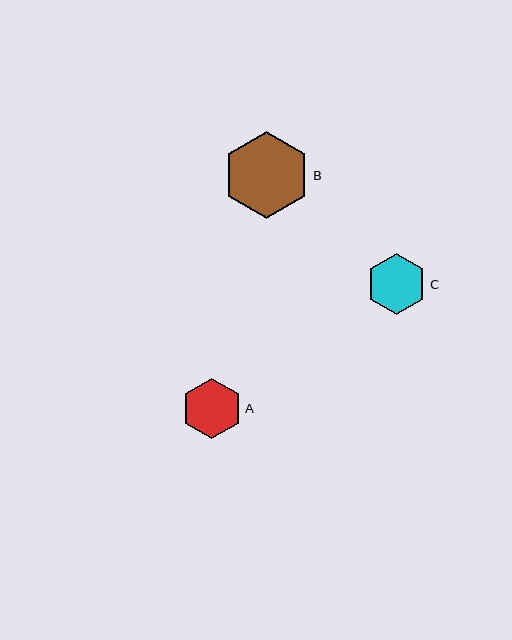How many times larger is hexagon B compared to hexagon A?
Hexagon B is approximately 1.4 times the size of hexagon A.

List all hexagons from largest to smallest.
From largest to smallest: B, C, A.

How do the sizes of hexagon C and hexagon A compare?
Hexagon C and hexagon A are approximately the same size.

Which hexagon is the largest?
Hexagon B is the largest with a size of approximately 87 pixels.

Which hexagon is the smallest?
Hexagon A is the smallest with a size of approximately 60 pixels.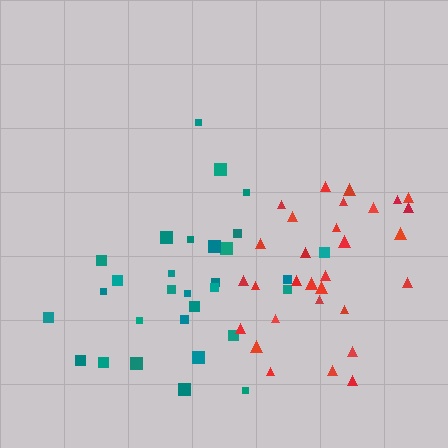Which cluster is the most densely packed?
Teal.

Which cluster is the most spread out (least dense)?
Red.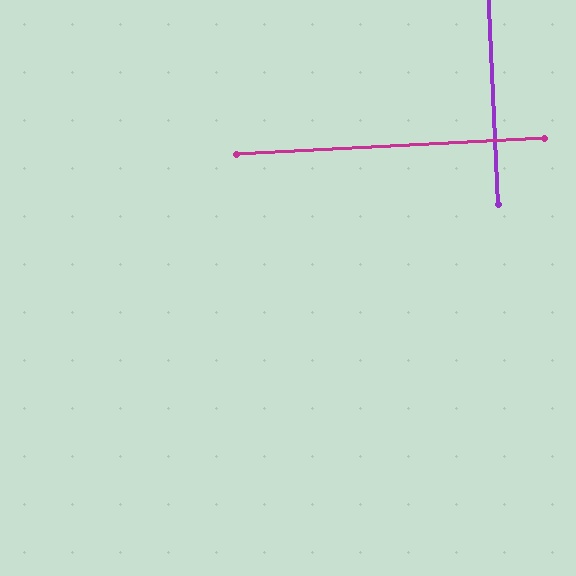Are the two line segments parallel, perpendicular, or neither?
Perpendicular — they meet at approximately 90°.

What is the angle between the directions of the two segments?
Approximately 90 degrees.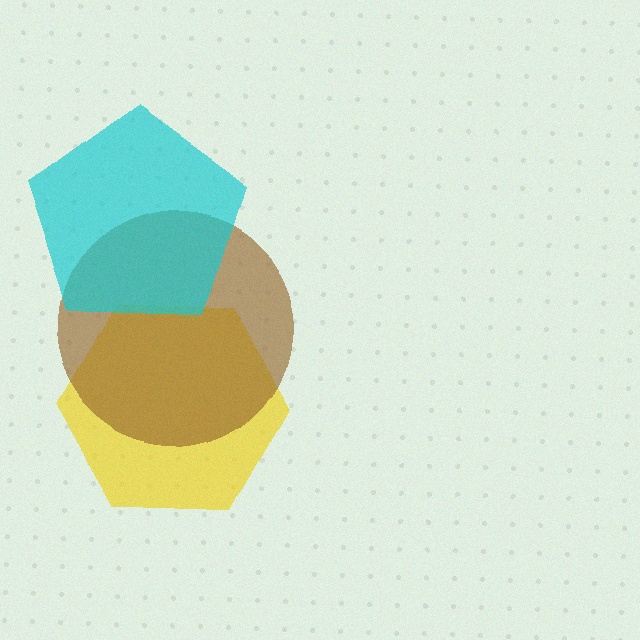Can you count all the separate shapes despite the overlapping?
Yes, there are 3 separate shapes.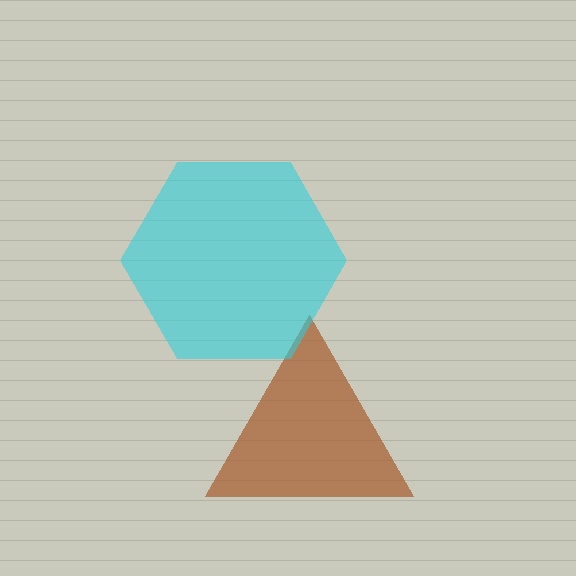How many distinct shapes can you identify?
There are 2 distinct shapes: a brown triangle, a cyan hexagon.